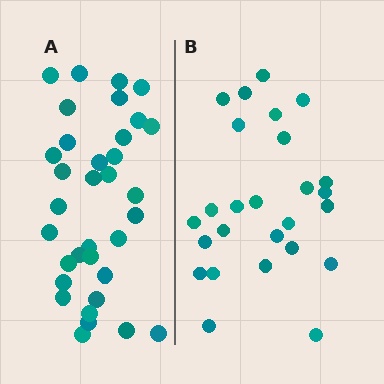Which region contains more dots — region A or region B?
Region A (the left region) has more dots.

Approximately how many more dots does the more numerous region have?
Region A has roughly 8 or so more dots than region B.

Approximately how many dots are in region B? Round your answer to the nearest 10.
About 30 dots. (The exact count is 26, which rounds to 30.)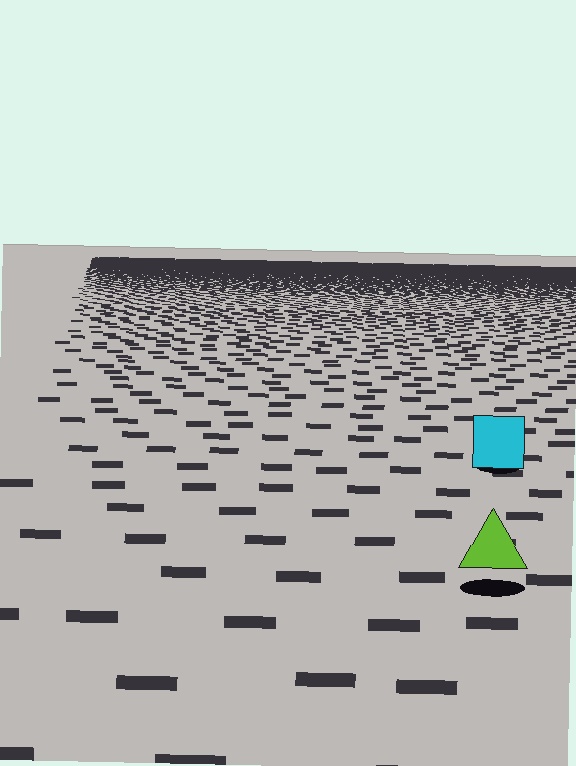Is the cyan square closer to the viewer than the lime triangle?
No. The lime triangle is closer — you can tell from the texture gradient: the ground texture is coarser near it.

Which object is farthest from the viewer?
The cyan square is farthest from the viewer. It appears smaller and the ground texture around it is denser.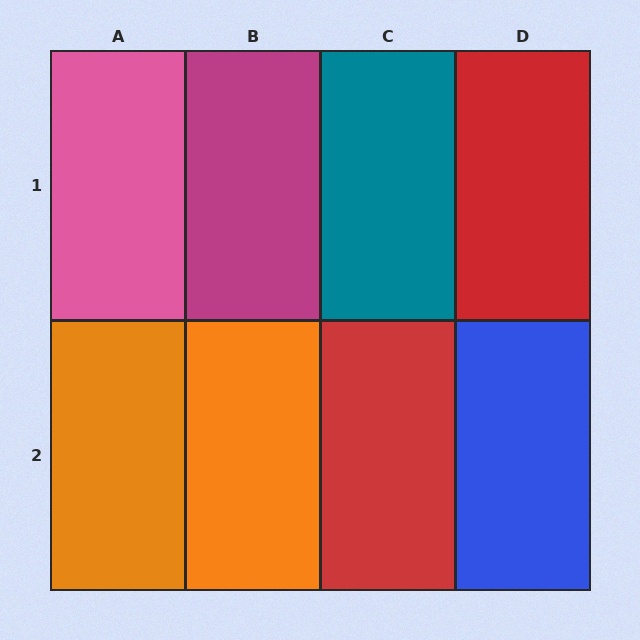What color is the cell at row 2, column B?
Orange.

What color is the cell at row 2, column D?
Blue.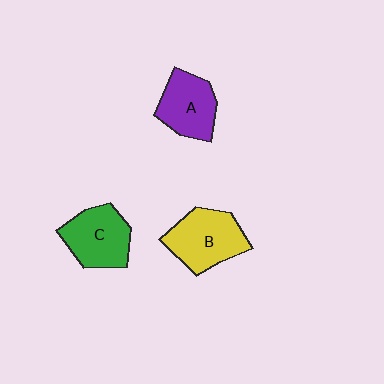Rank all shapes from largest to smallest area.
From largest to smallest: B (yellow), C (green), A (purple).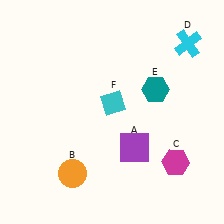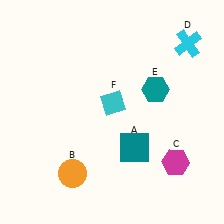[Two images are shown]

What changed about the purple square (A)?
In Image 1, A is purple. In Image 2, it changed to teal.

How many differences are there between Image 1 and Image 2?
There is 1 difference between the two images.